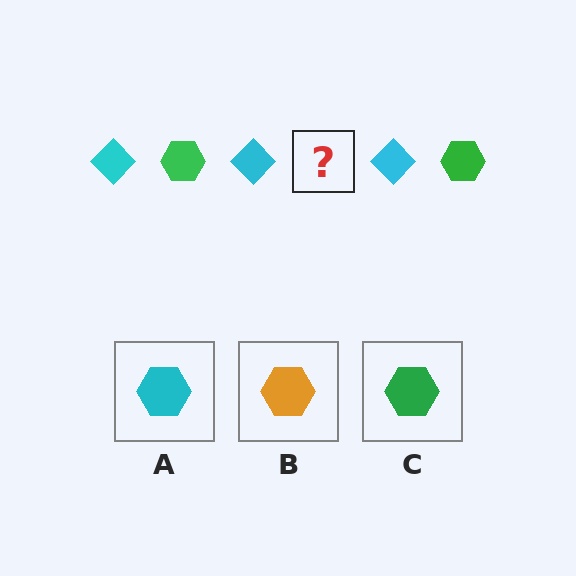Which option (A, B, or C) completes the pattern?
C.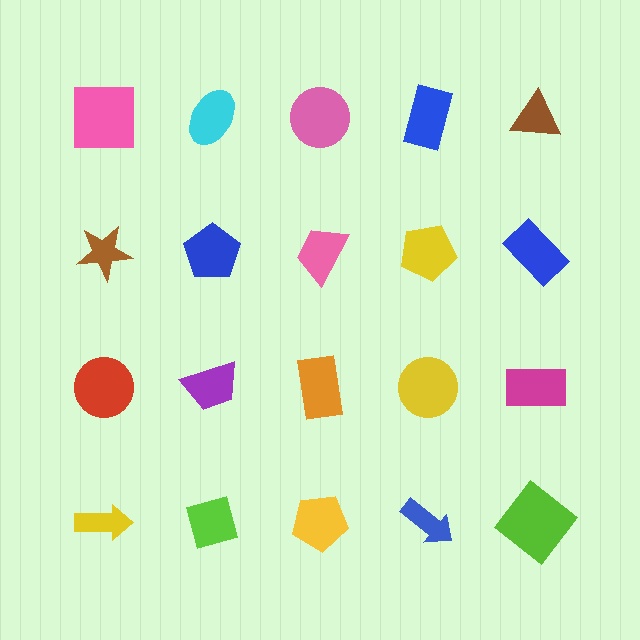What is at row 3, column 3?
An orange rectangle.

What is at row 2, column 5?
A blue rectangle.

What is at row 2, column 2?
A blue pentagon.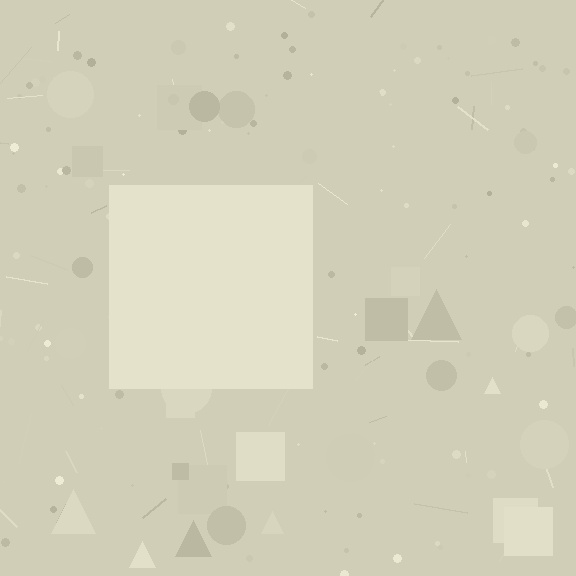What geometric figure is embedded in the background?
A square is embedded in the background.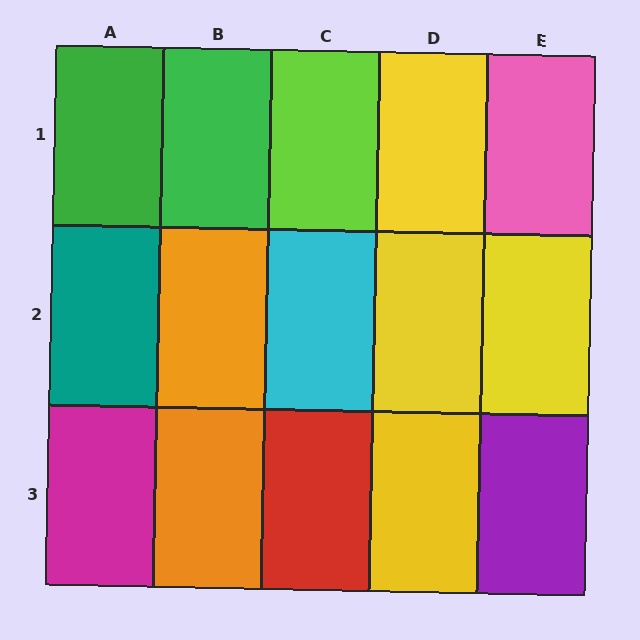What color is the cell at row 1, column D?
Yellow.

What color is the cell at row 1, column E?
Pink.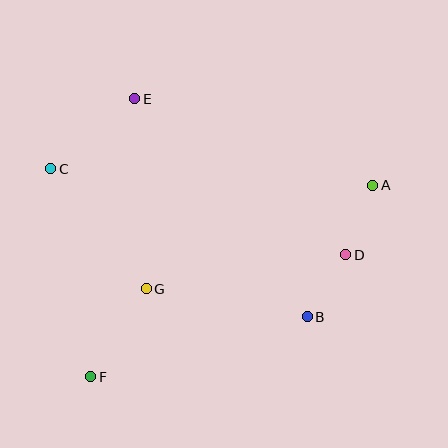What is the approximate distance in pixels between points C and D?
The distance between C and D is approximately 307 pixels.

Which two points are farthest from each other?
Points A and F are farthest from each other.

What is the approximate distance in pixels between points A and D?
The distance between A and D is approximately 75 pixels.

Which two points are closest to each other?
Points B and D are closest to each other.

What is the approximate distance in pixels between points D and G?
The distance between D and G is approximately 202 pixels.